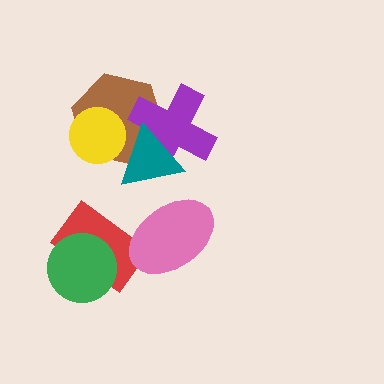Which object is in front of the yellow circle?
The teal triangle is in front of the yellow circle.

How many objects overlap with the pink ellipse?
1 object overlaps with the pink ellipse.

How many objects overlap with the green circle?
1 object overlaps with the green circle.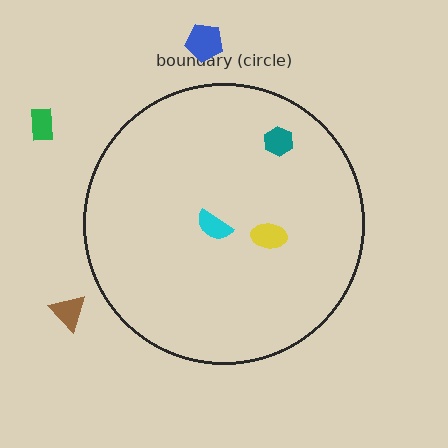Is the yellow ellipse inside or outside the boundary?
Inside.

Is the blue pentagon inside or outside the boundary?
Outside.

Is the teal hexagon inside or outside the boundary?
Inside.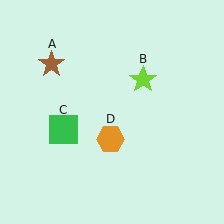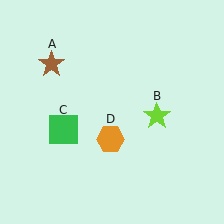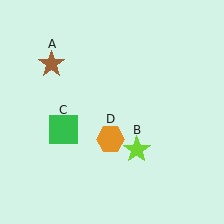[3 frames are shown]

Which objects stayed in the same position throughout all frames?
Brown star (object A) and green square (object C) and orange hexagon (object D) remained stationary.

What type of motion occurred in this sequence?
The lime star (object B) rotated clockwise around the center of the scene.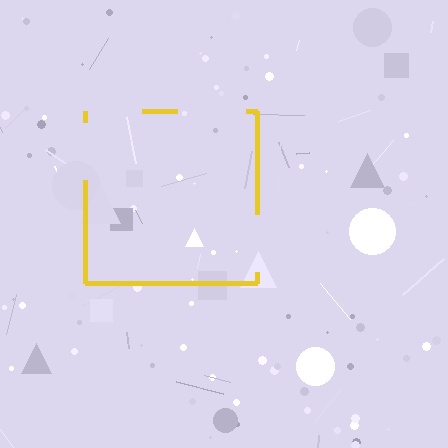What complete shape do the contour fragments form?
The contour fragments form a square.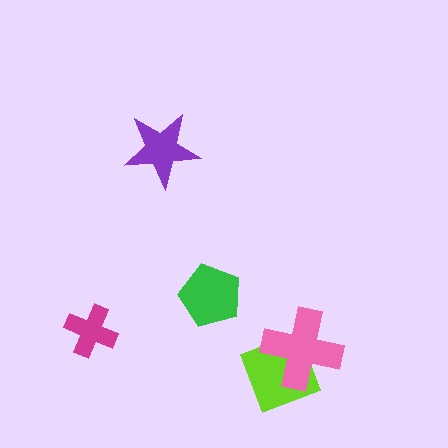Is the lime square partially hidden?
Yes, it is partially covered by another shape.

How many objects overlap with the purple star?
0 objects overlap with the purple star.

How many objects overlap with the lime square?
1 object overlaps with the lime square.